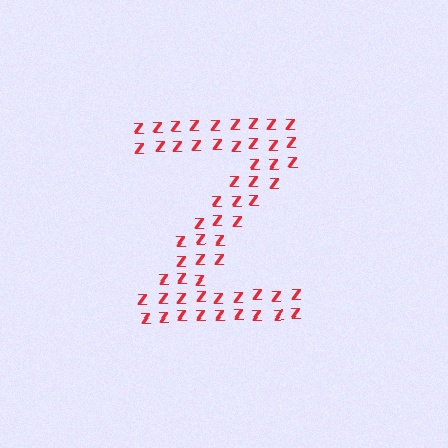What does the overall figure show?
The overall figure shows the letter Z.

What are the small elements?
The small elements are letter Z's.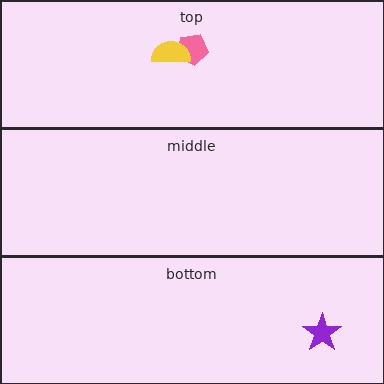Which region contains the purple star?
The bottom region.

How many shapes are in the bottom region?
1.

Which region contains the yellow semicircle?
The top region.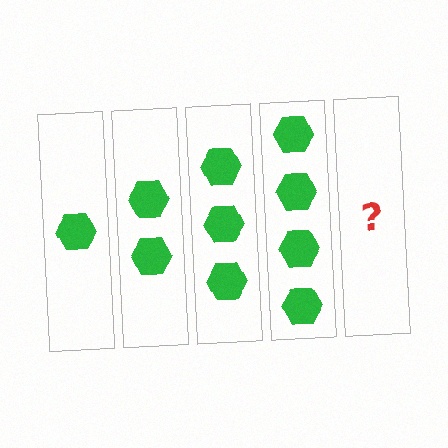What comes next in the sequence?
The next element should be 5 hexagons.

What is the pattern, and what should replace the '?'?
The pattern is that each step adds one more hexagon. The '?' should be 5 hexagons.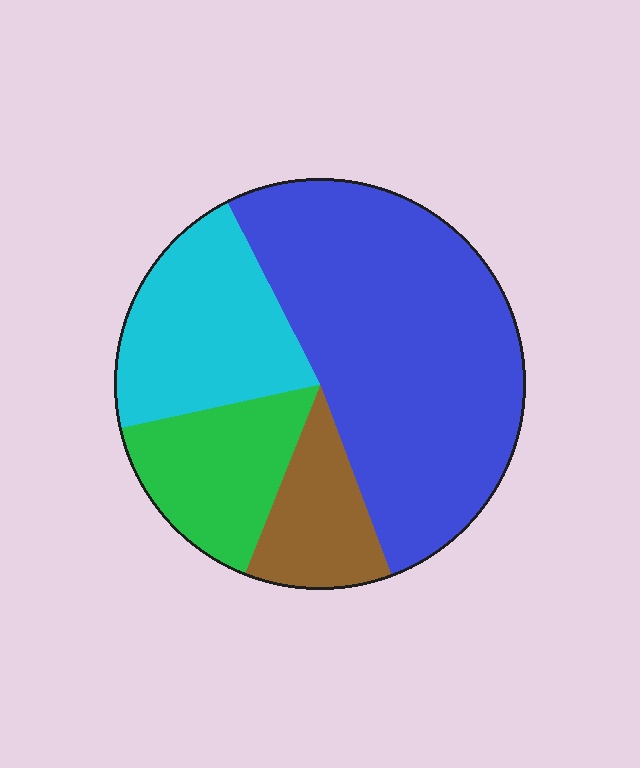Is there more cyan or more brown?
Cyan.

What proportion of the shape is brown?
Brown takes up about one eighth (1/8) of the shape.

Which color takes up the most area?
Blue, at roughly 50%.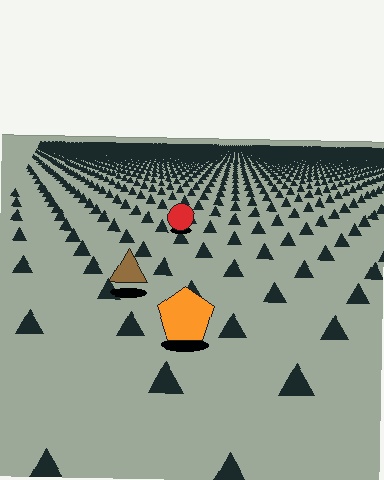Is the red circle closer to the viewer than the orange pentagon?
No. The orange pentagon is closer — you can tell from the texture gradient: the ground texture is coarser near it.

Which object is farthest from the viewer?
The red circle is farthest from the viewer. It appears smaller and the ground texture around it is denser.